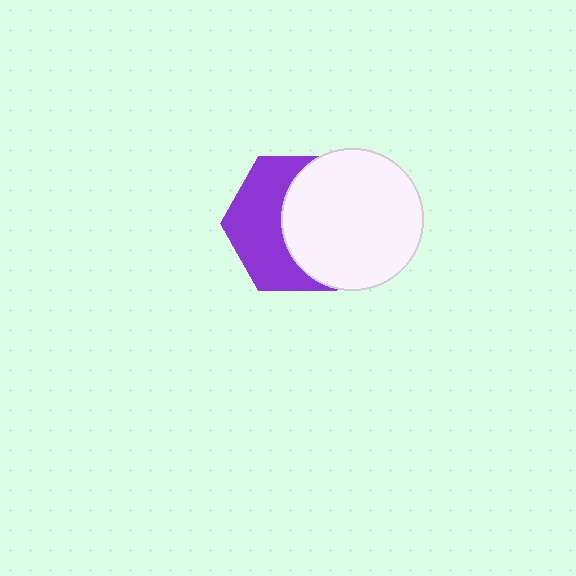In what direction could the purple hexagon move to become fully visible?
The purple hexagon could move left. That would shift it out from behind the white circle entirely.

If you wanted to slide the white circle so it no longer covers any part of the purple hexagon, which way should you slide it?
Slide it right — that is the most direct way to separate the two shapes.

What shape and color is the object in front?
The object in front is a white circle.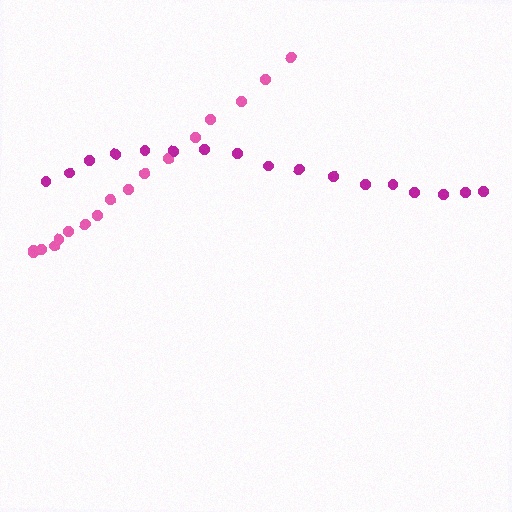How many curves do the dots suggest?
There are 2 distinct paths.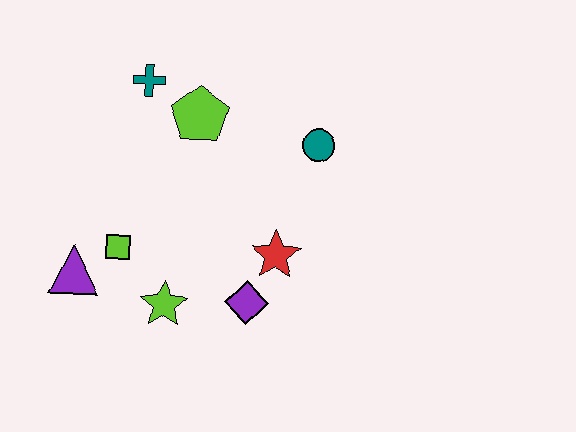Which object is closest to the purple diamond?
The red star is closest to the purple diamond.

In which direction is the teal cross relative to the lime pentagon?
The teal cross is to the left of the lime pentagon.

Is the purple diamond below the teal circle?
Yes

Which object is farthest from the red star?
The teal cross is farthest from the red star.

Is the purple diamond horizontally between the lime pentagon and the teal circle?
Yes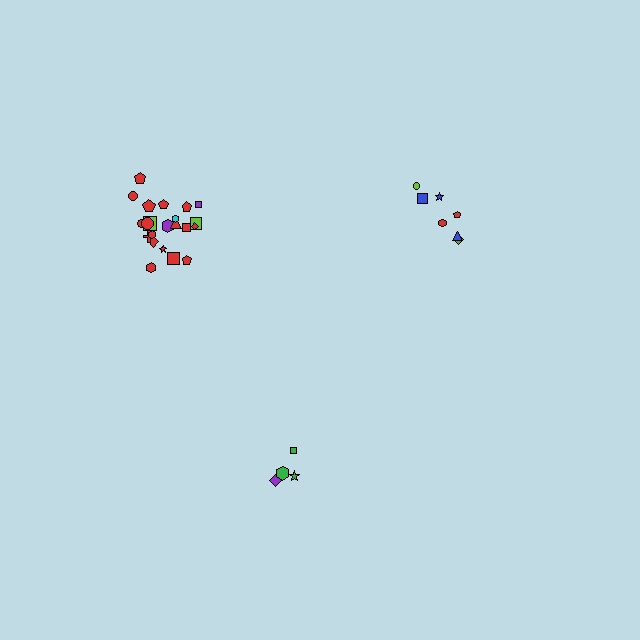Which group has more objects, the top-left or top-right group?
The top-left group.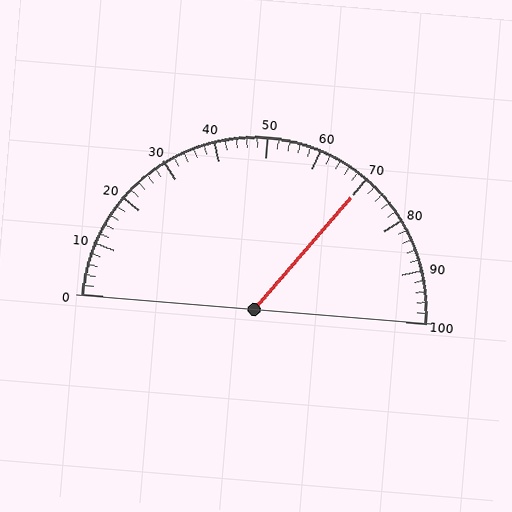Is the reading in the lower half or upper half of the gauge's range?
The reading is in the upper half of the range (0 to 100).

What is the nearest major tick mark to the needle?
The nearest major tick mark is 70.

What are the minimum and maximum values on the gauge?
The gauge ranges from 0 to 100.